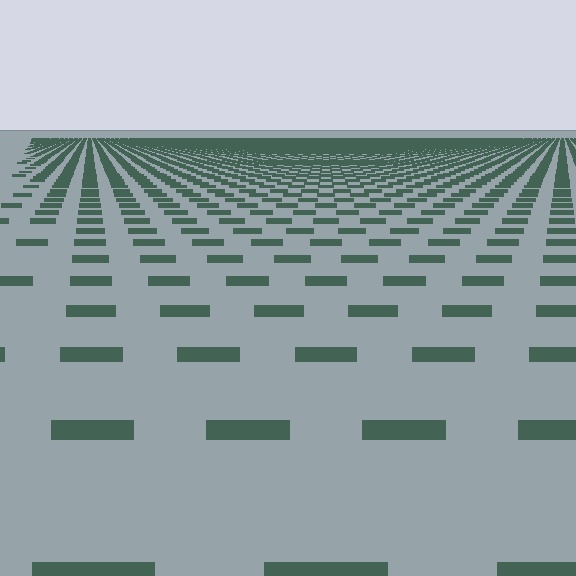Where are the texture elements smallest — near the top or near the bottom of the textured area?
Near the top.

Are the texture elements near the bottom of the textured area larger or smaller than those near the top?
Larger. Near the bottom, elements are closer to the viewer and appear at a bigger on-screen size.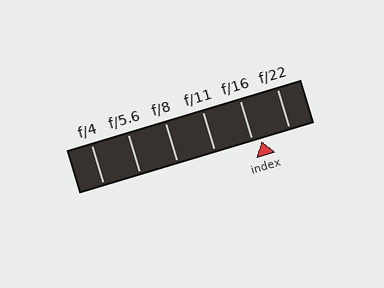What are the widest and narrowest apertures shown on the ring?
The widest aperture shown is f/4 and the narrowest is f/22.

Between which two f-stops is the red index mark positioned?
The index mark is between f/16 and f/22.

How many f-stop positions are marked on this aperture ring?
There are 6 f-stop positions marked.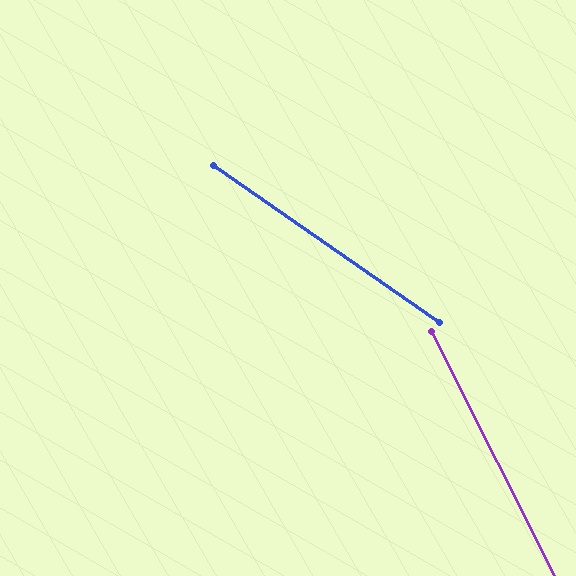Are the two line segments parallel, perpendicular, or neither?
Neither parallel nor perpendicular — they differ by about 28°.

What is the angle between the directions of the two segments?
Approximately 28 degrees.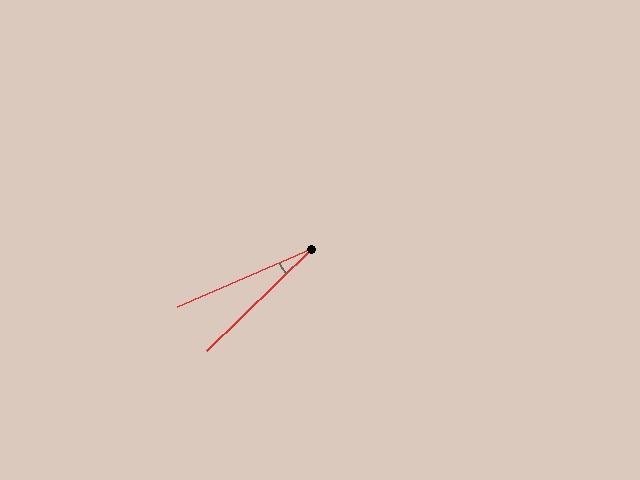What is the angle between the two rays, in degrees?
Approximately 21 degrees.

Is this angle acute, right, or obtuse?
It is acute.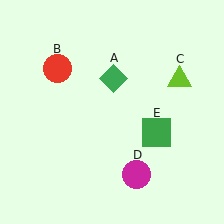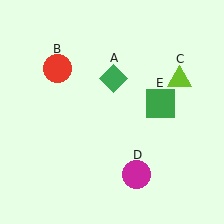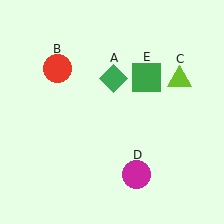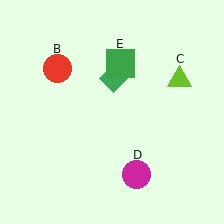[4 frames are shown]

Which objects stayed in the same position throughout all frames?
Green diamond (object A) and red circle (object B) and lime triangle (object C) and magenta circle (object D) remained stationary.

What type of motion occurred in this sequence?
The green square (object E) rotated counterclockwise around the center of the scene.